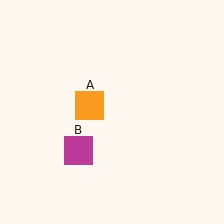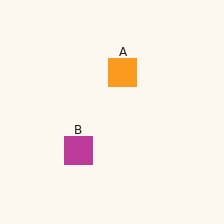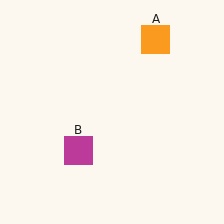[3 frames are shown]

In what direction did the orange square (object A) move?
The orange square (object A) moved up and to the right.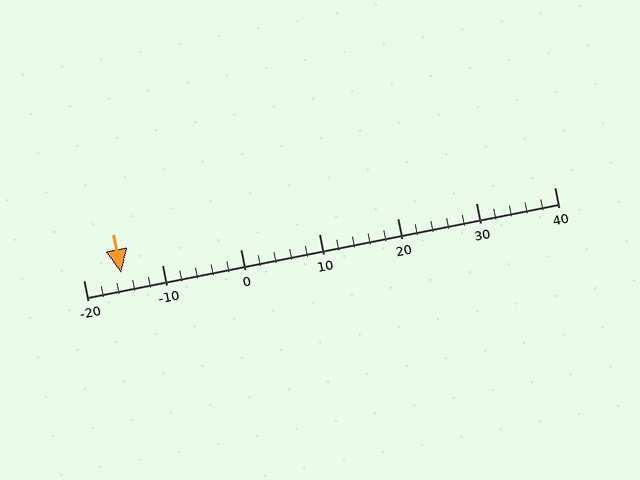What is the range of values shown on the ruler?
The ruler shows values from -20 to 40.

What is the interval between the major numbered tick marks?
The major tick marks are spaced 10 units apart.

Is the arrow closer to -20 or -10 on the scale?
The arrow is closer to -20.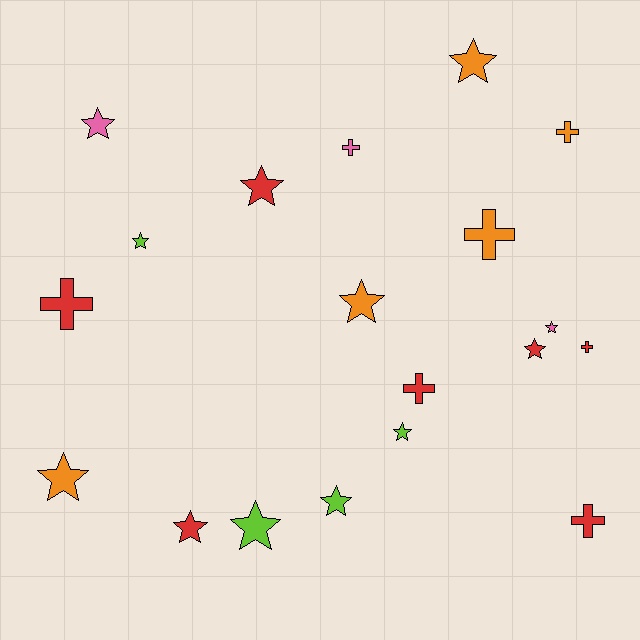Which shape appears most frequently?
Star, with 12 objects.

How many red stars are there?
There are 3 red stars.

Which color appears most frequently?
Red, with 7 objects.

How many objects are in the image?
There are 19 objects.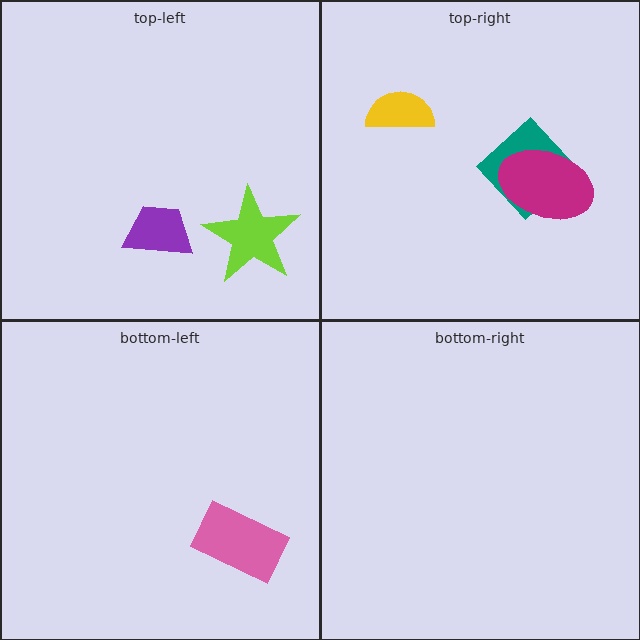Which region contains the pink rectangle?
The bottom-left region.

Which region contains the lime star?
The top-left region.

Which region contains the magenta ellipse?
The top-right region.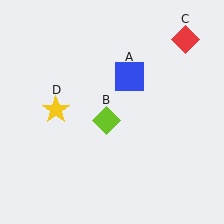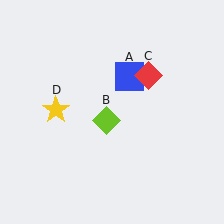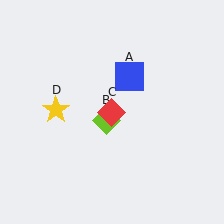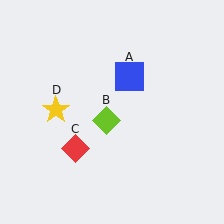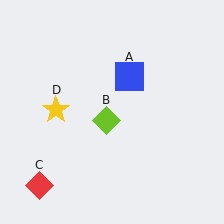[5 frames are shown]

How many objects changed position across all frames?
1 object changed position: red diamond (object C).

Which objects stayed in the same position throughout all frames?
Blue square (object A) and lime diamond (object B) and yellow star (object D) remained stationary.